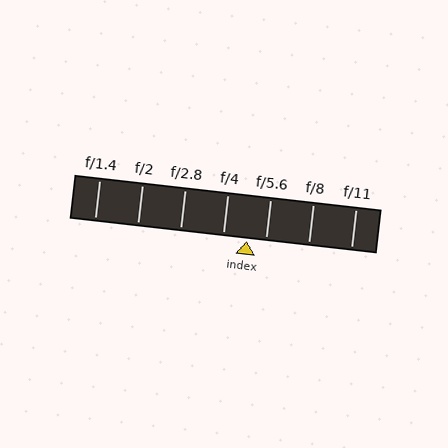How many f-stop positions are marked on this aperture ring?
There are 7 f-stop positions marked.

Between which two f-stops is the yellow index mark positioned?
The index mark is between f/4 and f/5.6.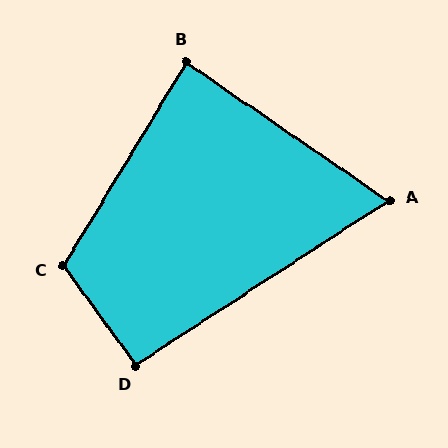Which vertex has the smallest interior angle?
A, at approximately 67 degrees.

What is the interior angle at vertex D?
Approximately 93 degrees (approximately right).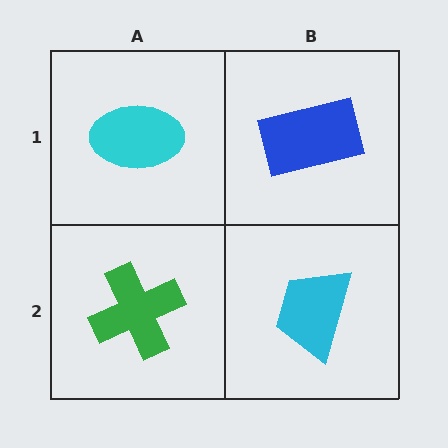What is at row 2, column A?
A green cross.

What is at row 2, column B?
A cyan trapezoid.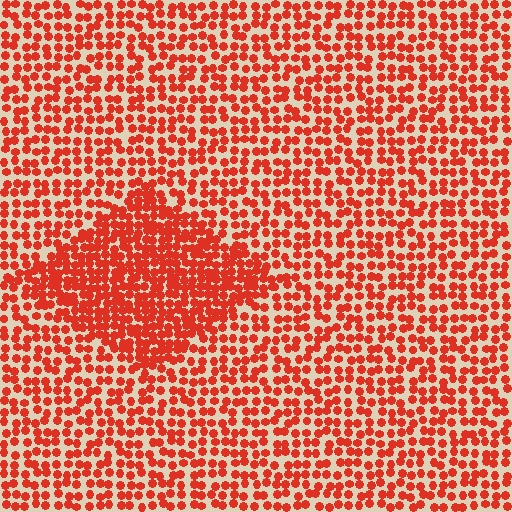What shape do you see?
I see a diamond.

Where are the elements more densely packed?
The elements are more densely packed inside the diamond boundary.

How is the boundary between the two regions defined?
The boundary is defined by a change in element density (approximately 1.8x ratio). All elements are the same color, size, and shape.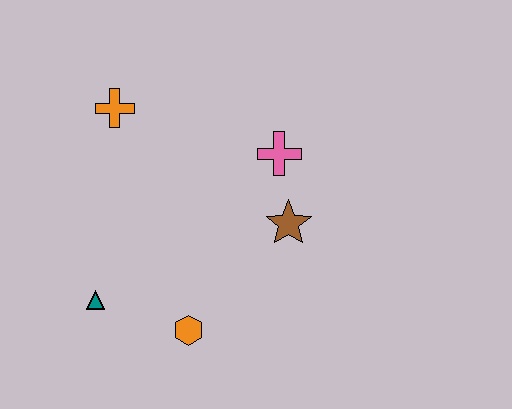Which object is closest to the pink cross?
The brown star is closest to the pink cross.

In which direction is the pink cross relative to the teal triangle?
The pink cross is to the right of the teal triangle.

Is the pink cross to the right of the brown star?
No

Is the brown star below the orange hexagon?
No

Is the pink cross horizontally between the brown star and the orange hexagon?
Yes